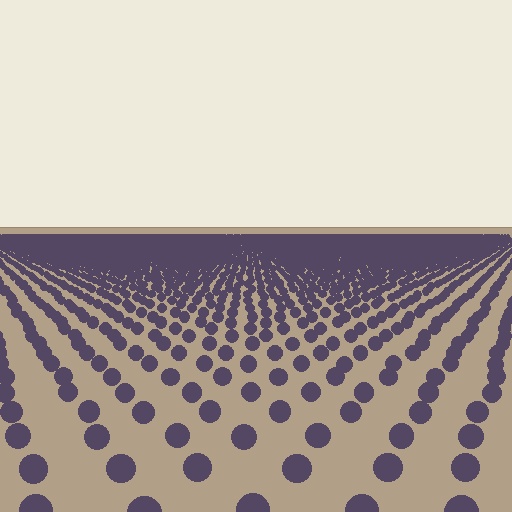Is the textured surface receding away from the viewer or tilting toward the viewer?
The surface is receding away from the viewer. Texture elements get smaller and denser toward the top.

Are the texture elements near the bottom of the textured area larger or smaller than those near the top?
Larger. Near the bottom, elements are closer to the viewer and appear at a bigger on-screen size.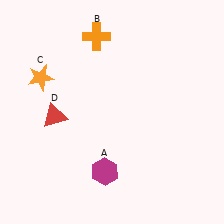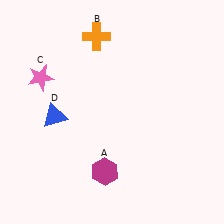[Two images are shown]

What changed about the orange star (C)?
In Image 1, C is orange. In Image 2, it changed to pink.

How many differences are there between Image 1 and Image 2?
There are 2 differences between the two images.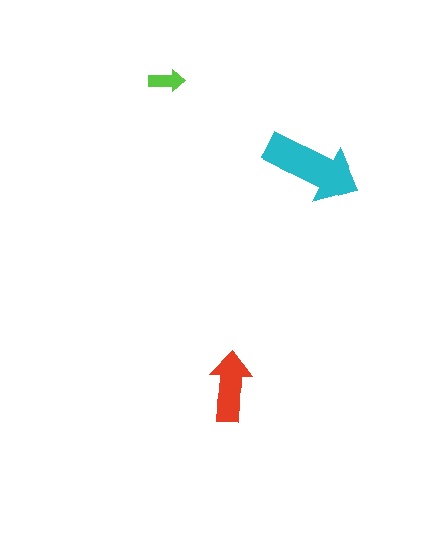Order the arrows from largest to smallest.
the cyan one, the red one, the lime one.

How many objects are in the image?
There are 3 objects in the image.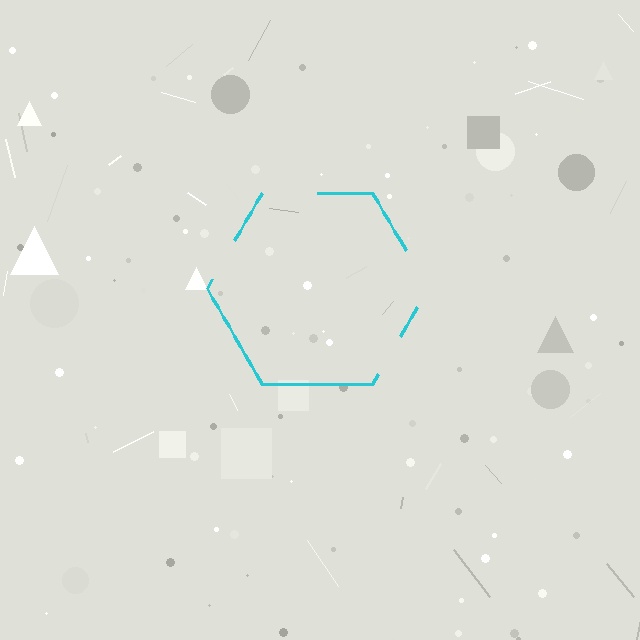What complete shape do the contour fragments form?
The contour fragments form a hexagon.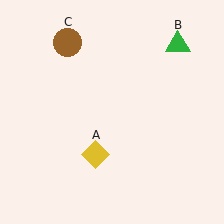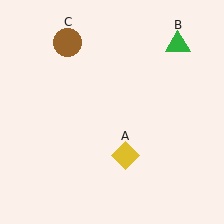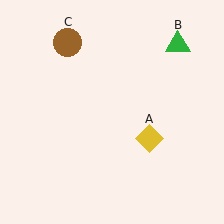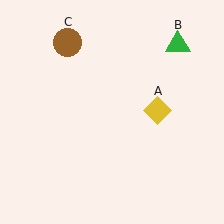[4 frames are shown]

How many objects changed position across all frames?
1 object changed position: yellow diamond (object A).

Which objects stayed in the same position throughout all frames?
Green triangle (object B) and brown circle (object C) remained stationary.